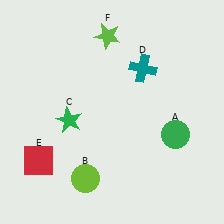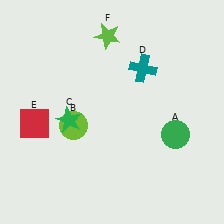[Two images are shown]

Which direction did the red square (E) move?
The red square (E) moved up.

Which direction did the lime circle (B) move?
The lime circle (B) moved up.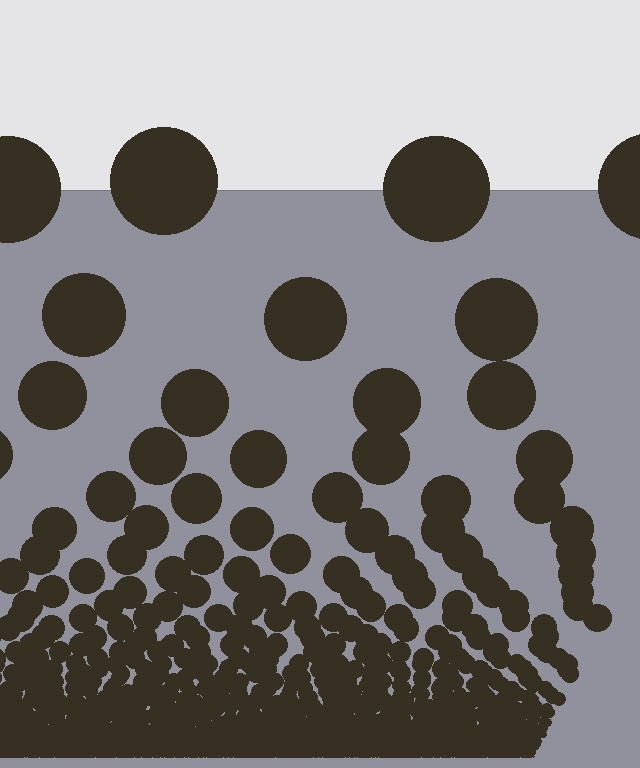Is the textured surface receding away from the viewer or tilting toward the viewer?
The surface appears to tilt toward the viewer. Texture elements get larger and sparser toward the top.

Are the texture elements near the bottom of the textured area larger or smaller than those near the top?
Smaller. The gradient is inverted — elements near the bottom are smaller and denser.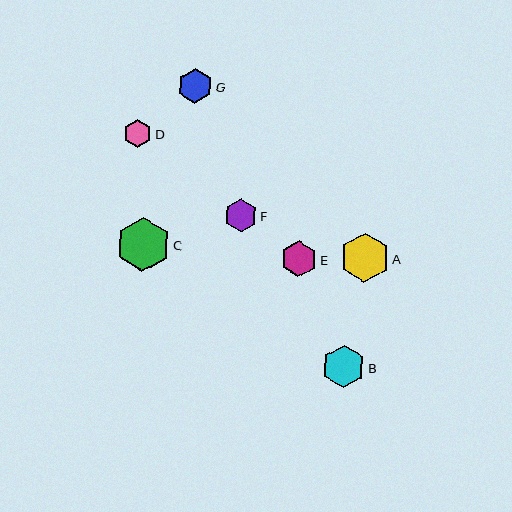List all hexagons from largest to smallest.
From largest to smallest: C, A, B, E, G, F, D.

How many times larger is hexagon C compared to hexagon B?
Hexagon C is approximately 1.3 times the size of hexagon B.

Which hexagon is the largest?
Hexagon C is the largest with a size of approximately 54 pixels.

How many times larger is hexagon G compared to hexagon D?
Hexagon G is approximately 1.2 times the size of hexagon D.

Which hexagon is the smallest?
Hexagon D is the smallest with a size of approximately 29 pixels.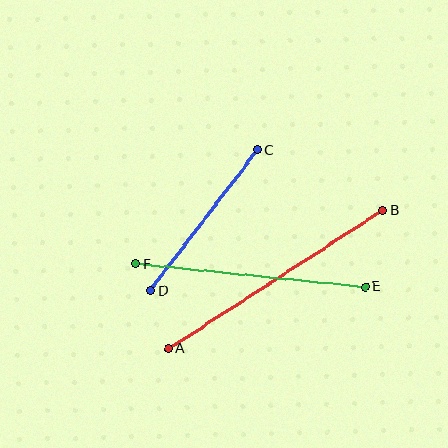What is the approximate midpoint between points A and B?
The midpoint is at approximately (275, 280) pixels.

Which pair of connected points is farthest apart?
Points A and B are farthest apart.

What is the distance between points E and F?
The distance is approximately 230 pixels.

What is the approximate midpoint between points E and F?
The midpoint is at approximately (250, 275) pixels.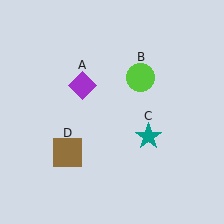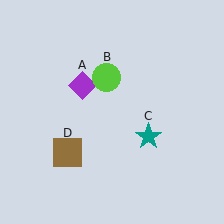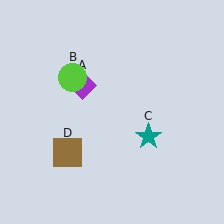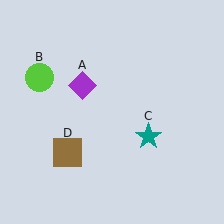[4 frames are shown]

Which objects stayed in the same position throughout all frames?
Purple diamond (object A) and teal star (object C) and brown square (object D) remained stationary.